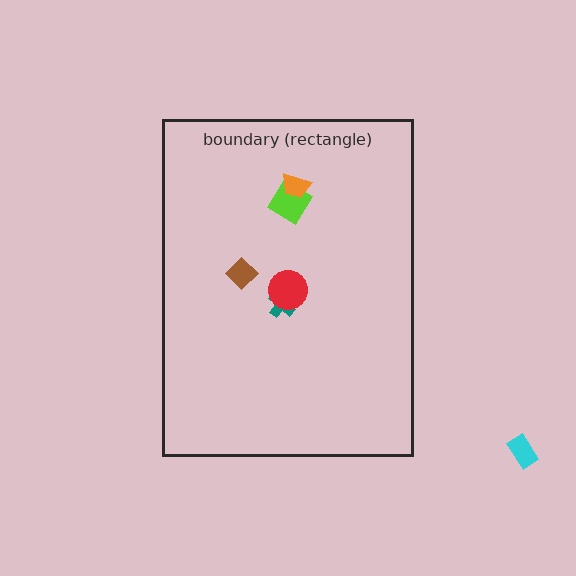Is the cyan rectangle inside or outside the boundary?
Outside.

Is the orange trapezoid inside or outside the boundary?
Inside.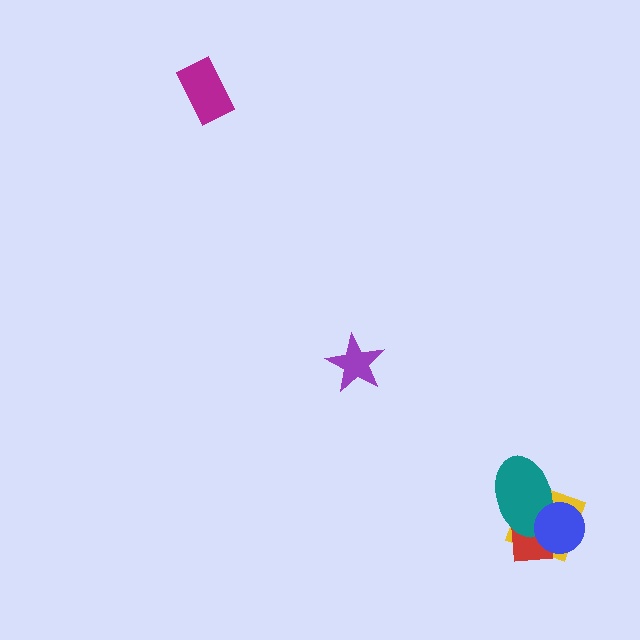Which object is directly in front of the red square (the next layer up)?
The teal ellipse is directly in front of the red square.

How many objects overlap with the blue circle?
3 objects overlap with the blue circle.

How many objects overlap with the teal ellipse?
3 objects overlap with the teal ellipse.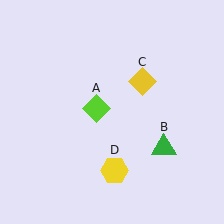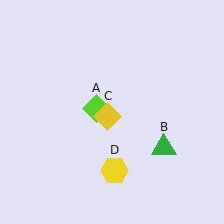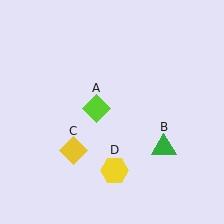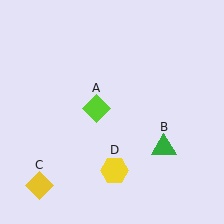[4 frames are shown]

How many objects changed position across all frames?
1 object changed position: yellow diamond (object C).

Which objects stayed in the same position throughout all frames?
Lime diamond (object A) and green triangle (object B) and yellow hexagon (object D) remained stationary.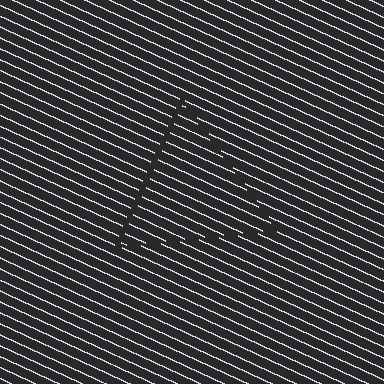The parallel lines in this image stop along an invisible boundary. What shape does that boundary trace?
An illusory triangle. The interior of the shape contains the same grating, shifted by half a period — the contour is defined by the phase discontinuity where line-ends from the inner and outer gratings abut.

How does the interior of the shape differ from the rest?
The interior of the shape contains the same grating, shifted by half a period — the contour is defined by the phase discontinuity where line-ends from the inner and outer gratings abut.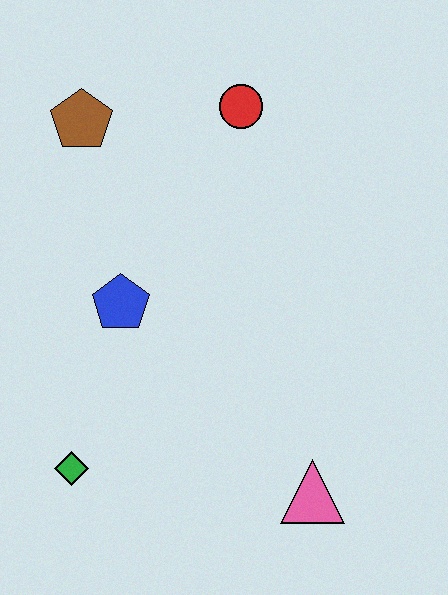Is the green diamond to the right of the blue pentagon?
No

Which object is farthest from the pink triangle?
The brown pentagon is farthest from the pink triangle.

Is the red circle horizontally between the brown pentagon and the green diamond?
No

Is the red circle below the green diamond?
No